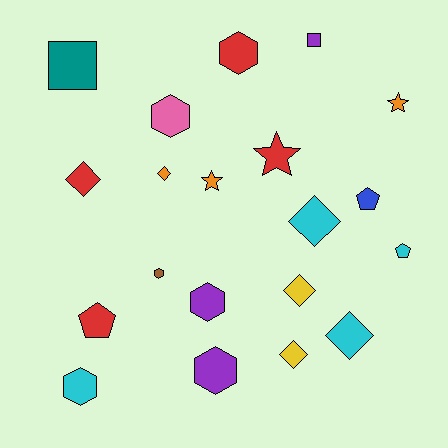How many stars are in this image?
There are 3 stars.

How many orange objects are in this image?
There are 3 orange objects.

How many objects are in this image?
There are 20 objects.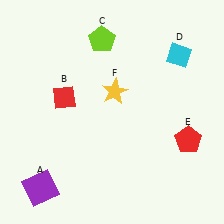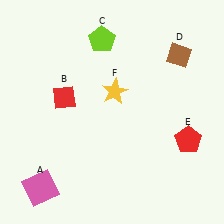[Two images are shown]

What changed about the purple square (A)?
In Image 1, A is purple. In Image 2, it changed to pink.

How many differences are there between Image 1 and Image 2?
There are 2 differences between the two images.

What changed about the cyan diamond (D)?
In Image 1, D is cyan. In Image 2, it changed to brown.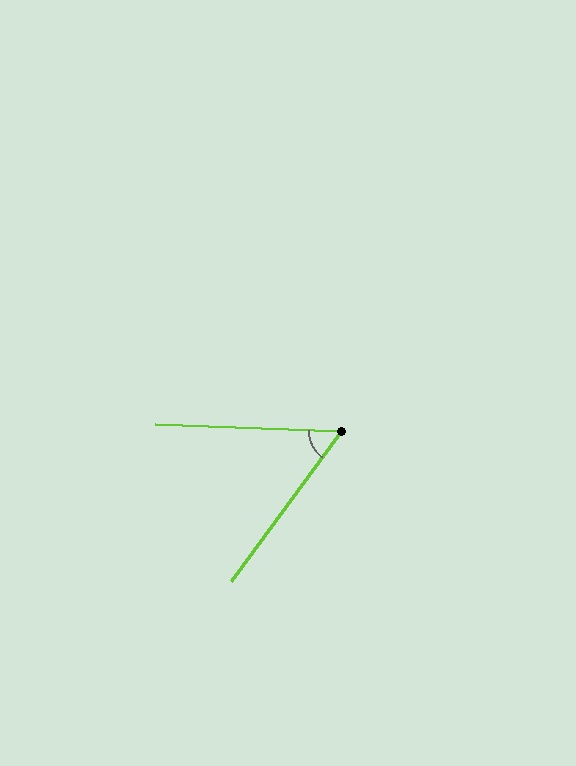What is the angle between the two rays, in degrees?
Approximately 56 degrees.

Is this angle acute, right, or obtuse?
It is acute.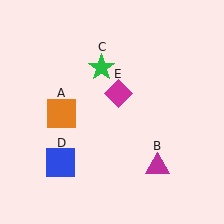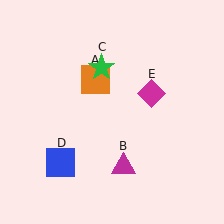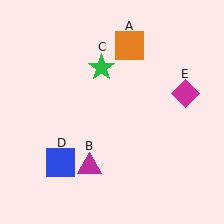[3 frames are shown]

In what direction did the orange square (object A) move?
The orange square (object A) moved up and to the right.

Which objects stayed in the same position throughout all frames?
Green star (object C) and blue square (object D) remained stationary.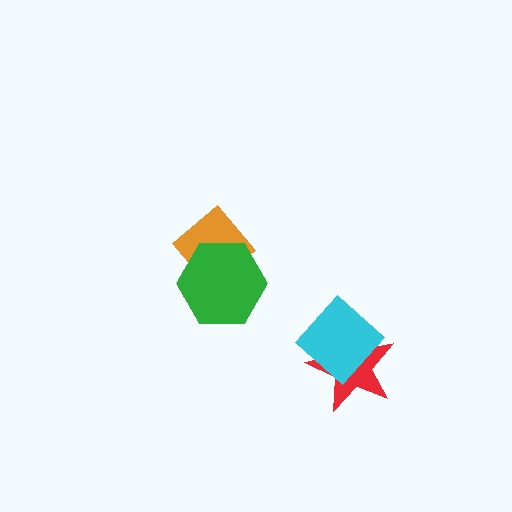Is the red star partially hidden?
Yes, it is partially covered by another shape.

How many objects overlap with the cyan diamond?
1 object overlaps with the cyan diamond.